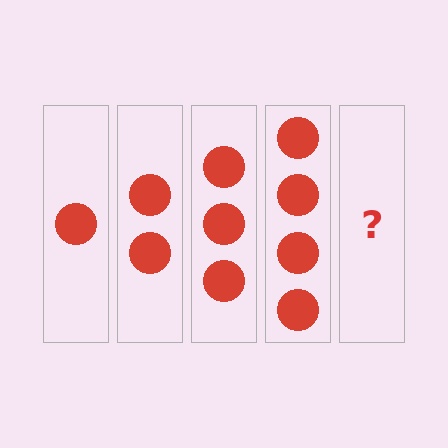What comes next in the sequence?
The next element should be 5 circles.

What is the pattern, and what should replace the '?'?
The pattern is that each step adds one more circle. The '?' should be 5 circles.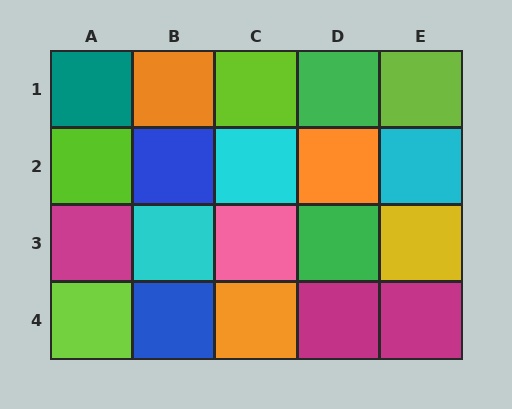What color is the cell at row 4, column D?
Magenta.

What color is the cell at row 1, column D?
Green.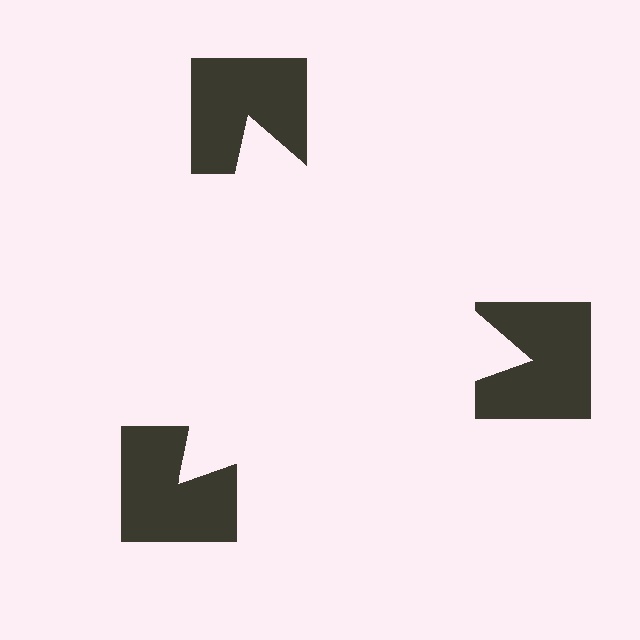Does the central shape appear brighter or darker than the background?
It typically appears slightly brighter than the background, even though no actual brightness change is drawn.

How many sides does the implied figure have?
3 sides.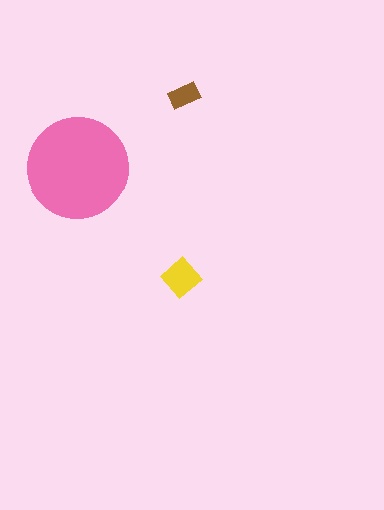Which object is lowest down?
The yellow diamond is bottommost.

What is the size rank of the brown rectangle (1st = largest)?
3rd.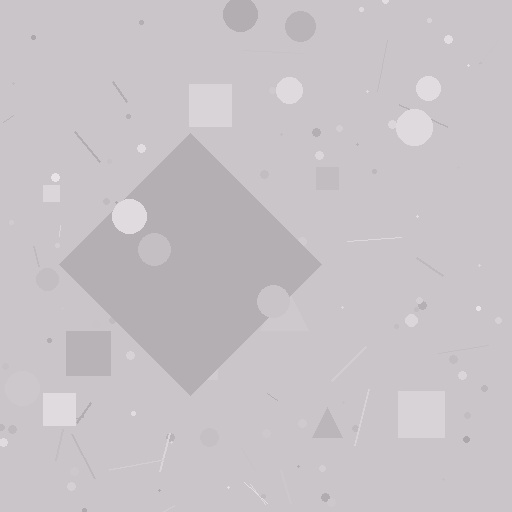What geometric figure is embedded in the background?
A diamond is embedded in the background.